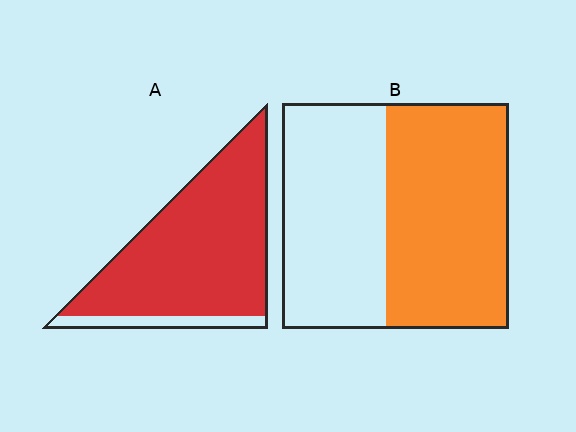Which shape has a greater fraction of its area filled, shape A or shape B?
Shape A.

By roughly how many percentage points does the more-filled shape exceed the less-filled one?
By roughly 35 percentage points (A over B).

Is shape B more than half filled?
Yes.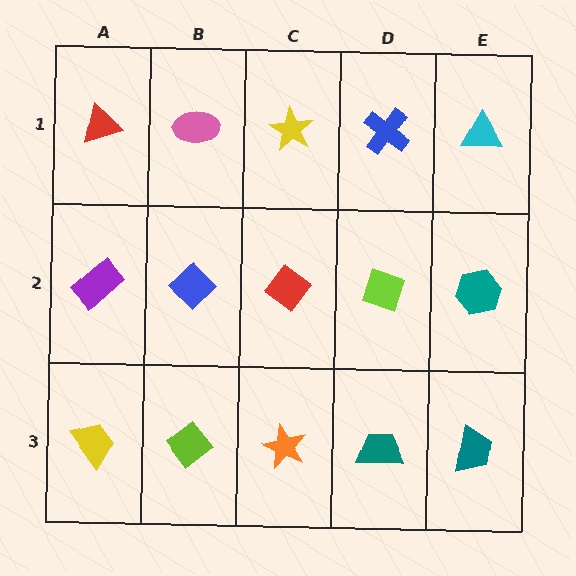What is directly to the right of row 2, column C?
A lime diamond.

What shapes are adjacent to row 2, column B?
A pink ellipse (row 1, column B), a lime diamond (row 3, column B), a purple rectangle (row 2, column A), a red diamond (row 2, column C).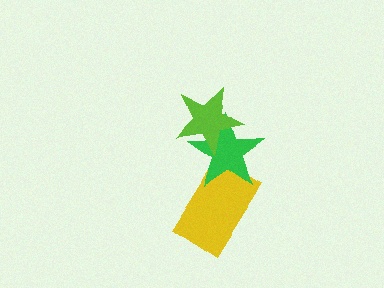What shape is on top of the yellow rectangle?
The green star is on top of the yellow rectangle.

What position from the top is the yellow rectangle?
The yellow rectangle is 3rd from the top.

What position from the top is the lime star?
The lime star is 1st from the top.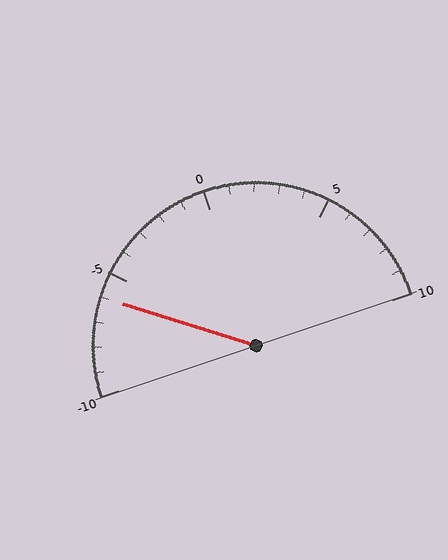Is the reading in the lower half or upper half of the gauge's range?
The reading is in the lower half of the range (-10 to 10).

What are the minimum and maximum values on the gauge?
The gauge ranges from -10 to 10.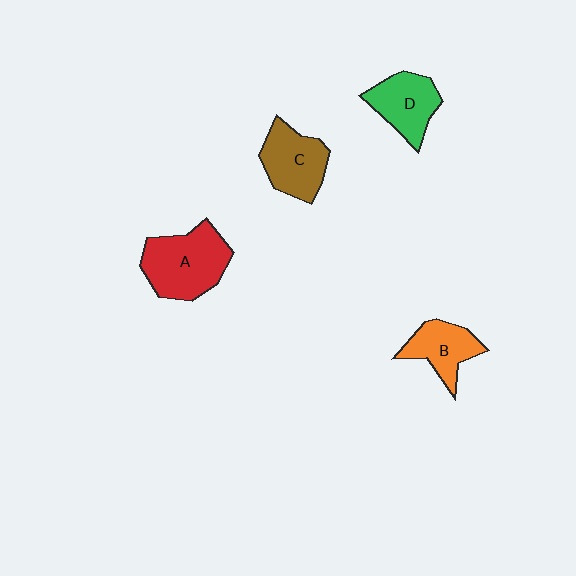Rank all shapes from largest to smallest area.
From largest to smallest: A (red), C (brown), D (green), B (orange).